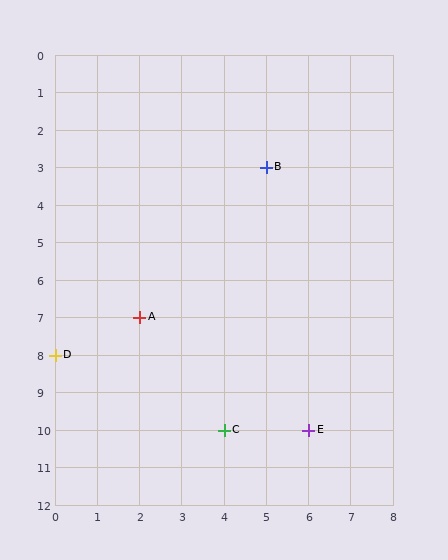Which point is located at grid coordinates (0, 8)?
Point D is at (0, 8).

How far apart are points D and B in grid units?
Points D and B are 5 columns and 5 rows apart (about 7.1 grid units diagonally).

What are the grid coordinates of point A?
Point A is at grid coordinates (2, 7).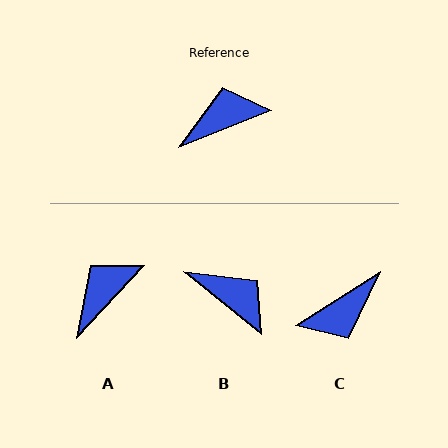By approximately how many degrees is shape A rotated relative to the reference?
Approximately 25 degrees counter-clockwise.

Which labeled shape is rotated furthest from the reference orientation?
C, about 169 degrees away.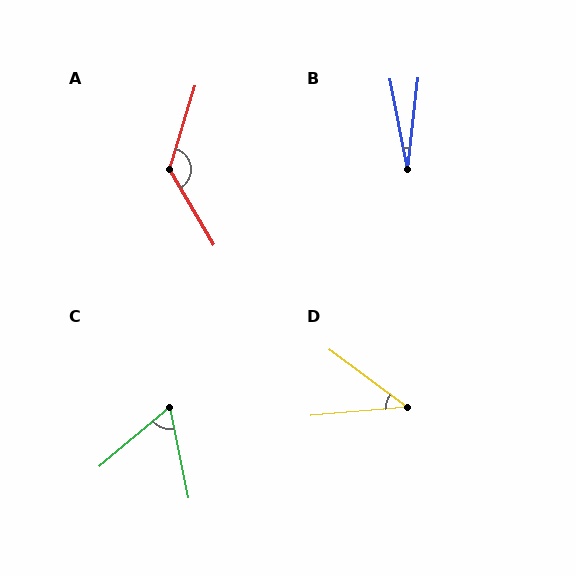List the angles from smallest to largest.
B (18°), D (42°), C (62°), A (133°).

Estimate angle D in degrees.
Approximately 42 degrees.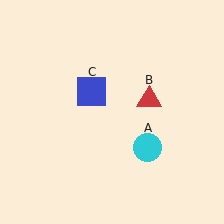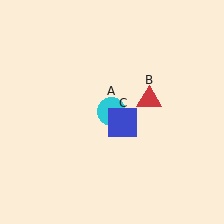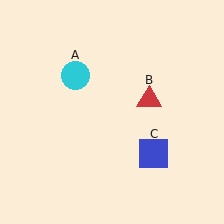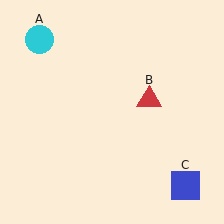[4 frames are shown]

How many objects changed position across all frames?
2 objects changed position: cyan circle (object A), blue square (object C).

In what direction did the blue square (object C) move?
The blue square (object C) moved down and to the right.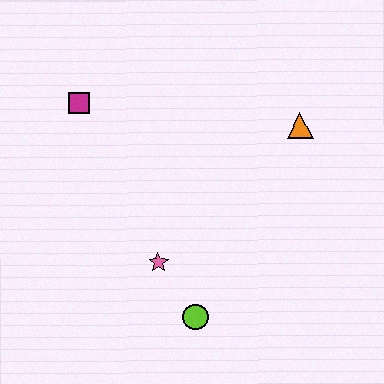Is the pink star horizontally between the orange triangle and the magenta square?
Yes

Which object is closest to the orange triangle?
The pink star is closest to the orange triangle.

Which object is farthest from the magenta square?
The lime circle is farthest from the magenta square.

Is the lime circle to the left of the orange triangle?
Yes